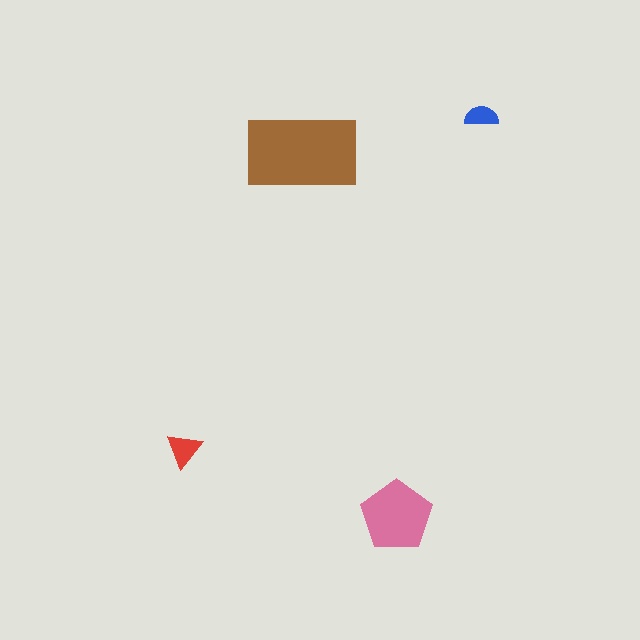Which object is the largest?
The brown rectangle.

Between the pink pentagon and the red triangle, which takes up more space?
The pink pentagon.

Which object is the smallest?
The blue semicircle.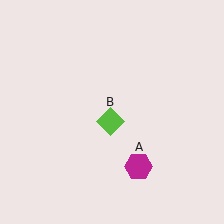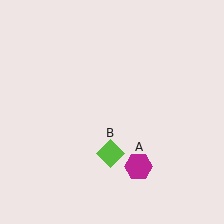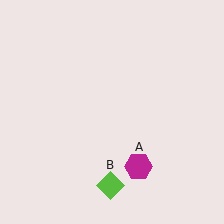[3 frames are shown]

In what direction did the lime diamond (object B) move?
The lime diamond (object B) moved down.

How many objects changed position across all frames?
1 object changed position: lime diamond (object B).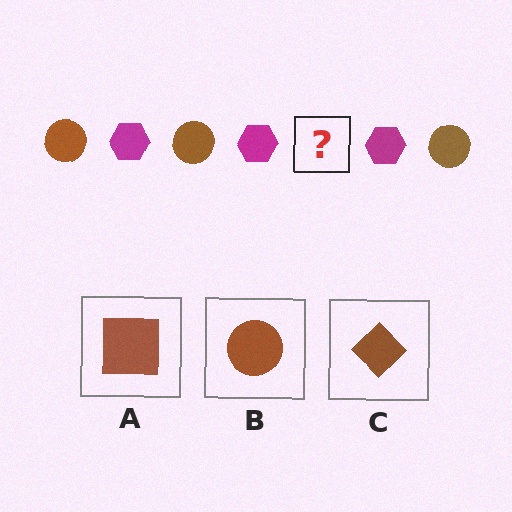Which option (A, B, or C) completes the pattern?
B.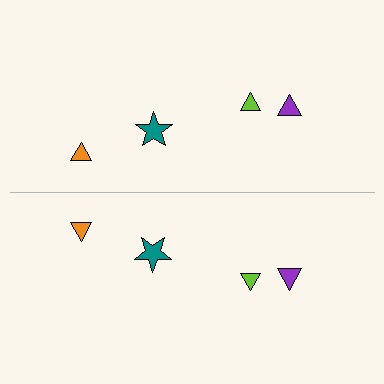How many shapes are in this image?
There are 8 shapes in this image.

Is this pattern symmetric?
Yes, this pattern has bilateral (reflection) symmetry.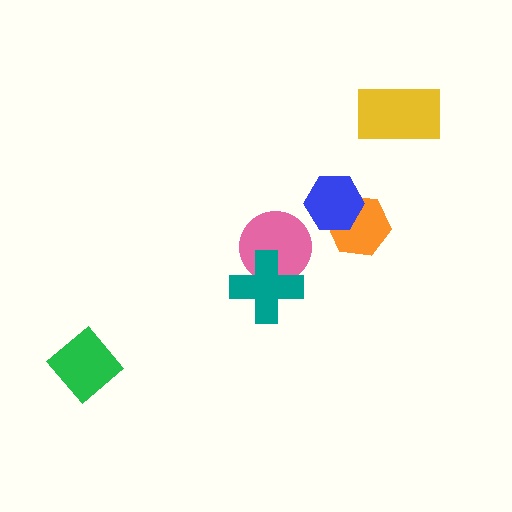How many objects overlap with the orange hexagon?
1 object overlaps with the orange hexagon.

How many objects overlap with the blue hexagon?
1 object overlaps with the blue hexagon.